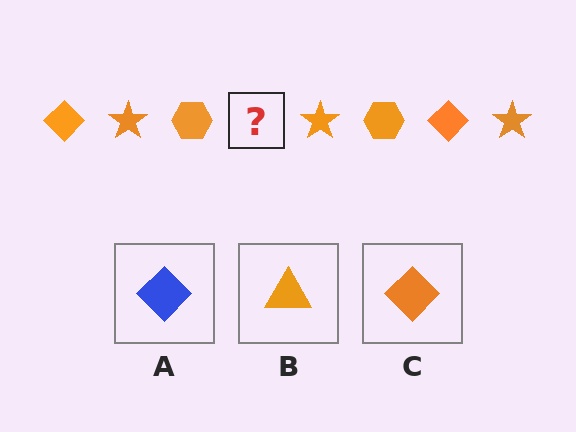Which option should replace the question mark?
Option C.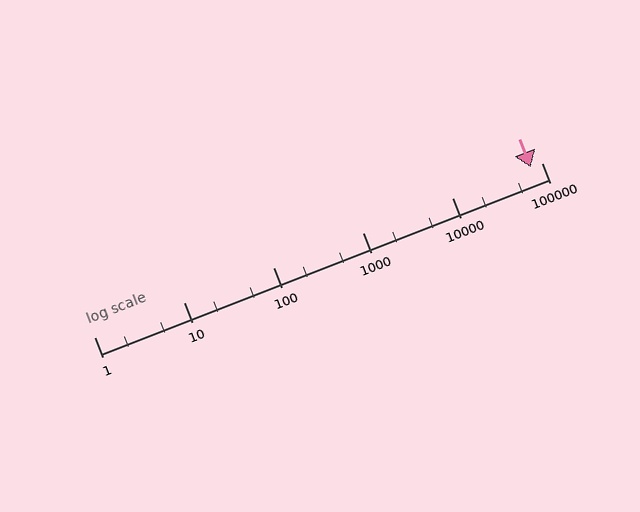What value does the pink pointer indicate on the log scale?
The pointer indicates approximately 76000.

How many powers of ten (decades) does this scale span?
The scale spans 5 decades, from 1 to 100000.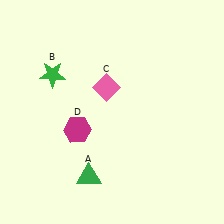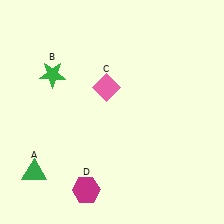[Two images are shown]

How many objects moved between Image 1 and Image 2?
2 objects moved between the two images.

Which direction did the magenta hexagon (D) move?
The magenta hexagon (D) moved down.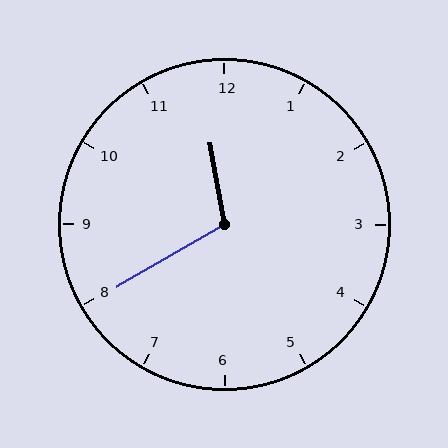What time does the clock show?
11:40.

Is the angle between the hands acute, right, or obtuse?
It is obtuse.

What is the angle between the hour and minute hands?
Approximately 110 degrees.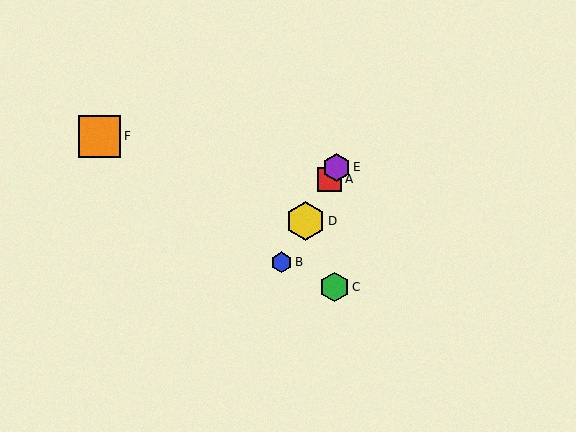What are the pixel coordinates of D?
Object D is at (305, 221).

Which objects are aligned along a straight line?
Objects A, B, D, E are aligned along a straight line.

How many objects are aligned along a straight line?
4 objects (A, B, D, E) are aligned along a straight line.